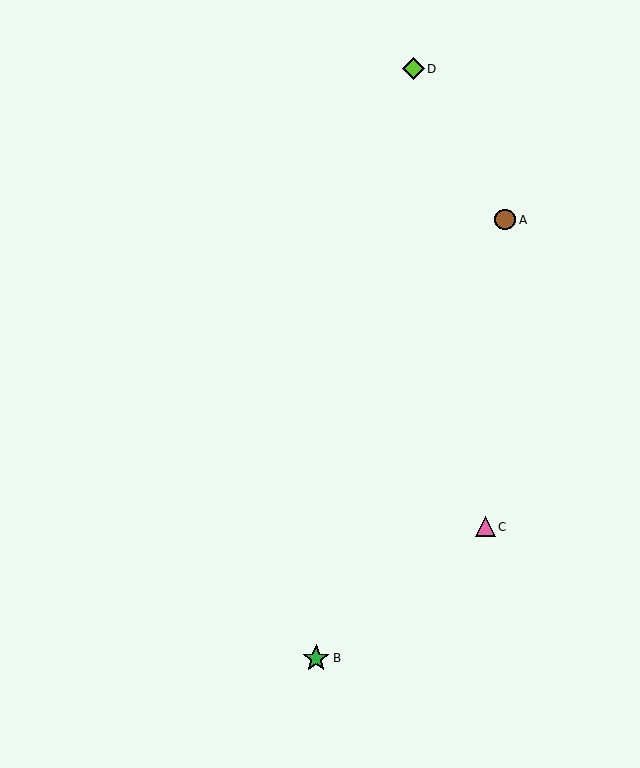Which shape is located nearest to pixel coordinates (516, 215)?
The brown circle (labeled A) at (505, 220) is nearest to that location.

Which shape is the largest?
The green star (labeled B) is the largest.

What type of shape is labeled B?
Shape B is a green star.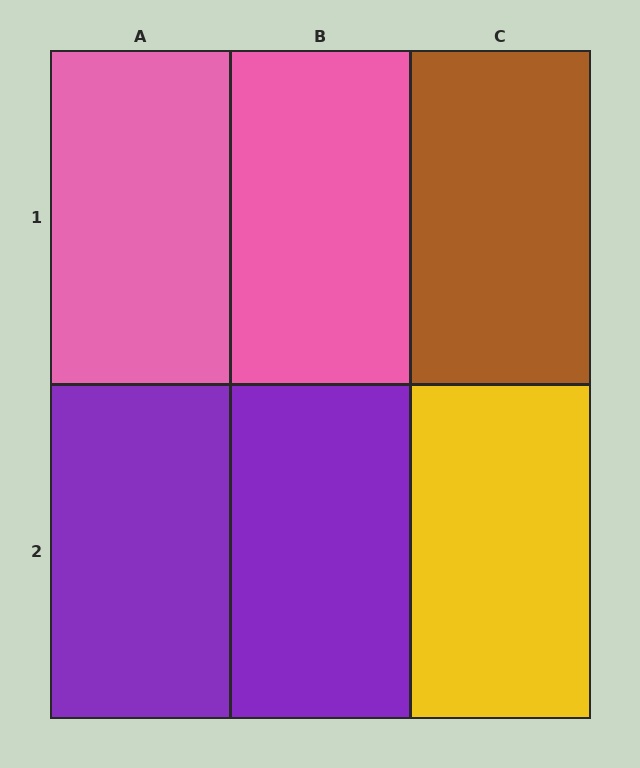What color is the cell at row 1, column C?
Brown.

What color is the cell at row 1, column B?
Pink.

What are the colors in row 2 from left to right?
Purple, purple, yellow.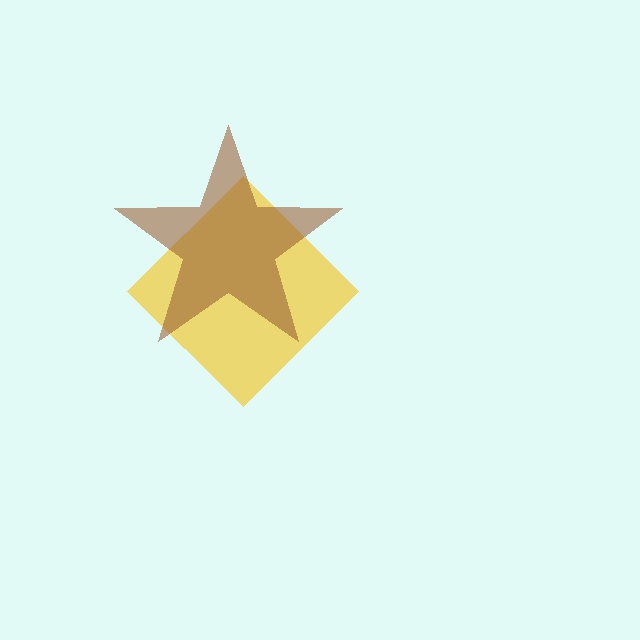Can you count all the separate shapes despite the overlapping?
Yes, there are 2 separate shapes.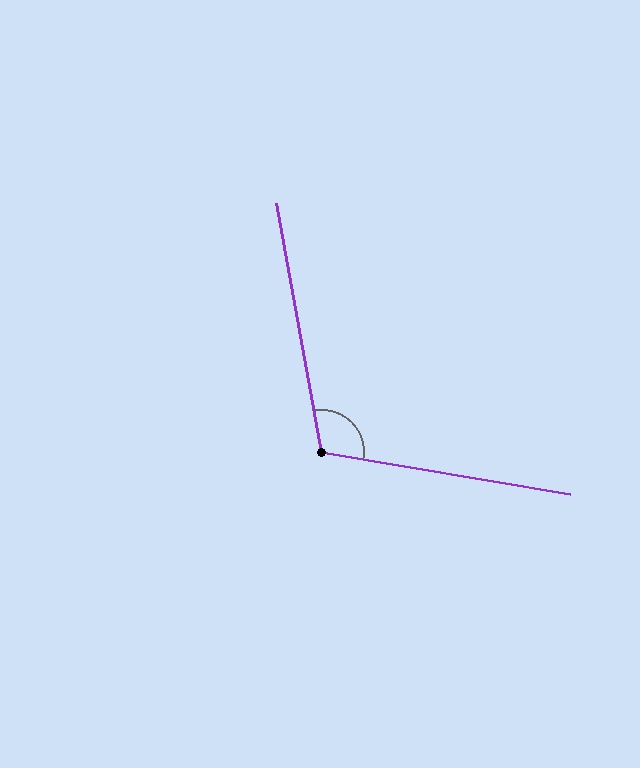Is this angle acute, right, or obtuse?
It is obtuse.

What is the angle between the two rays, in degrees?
Approximately 110 degrees.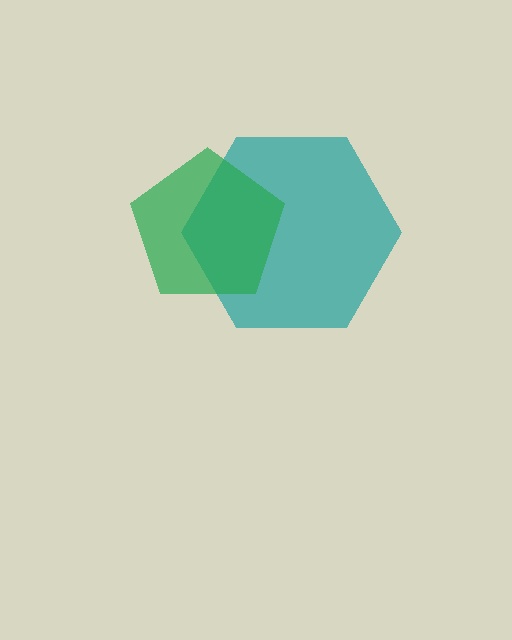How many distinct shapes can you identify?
There are 2 distinct shapes: a teal hexagon, a green pentagon.